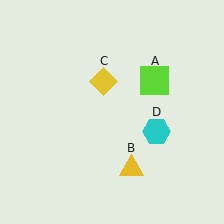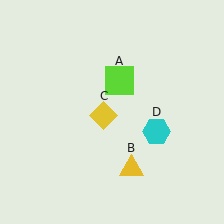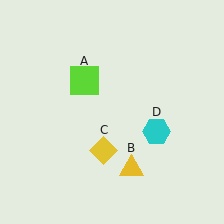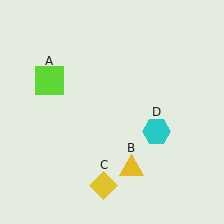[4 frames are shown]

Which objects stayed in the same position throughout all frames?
Yellow triangle (object B) and cyan hexagon (object D) remained stationary.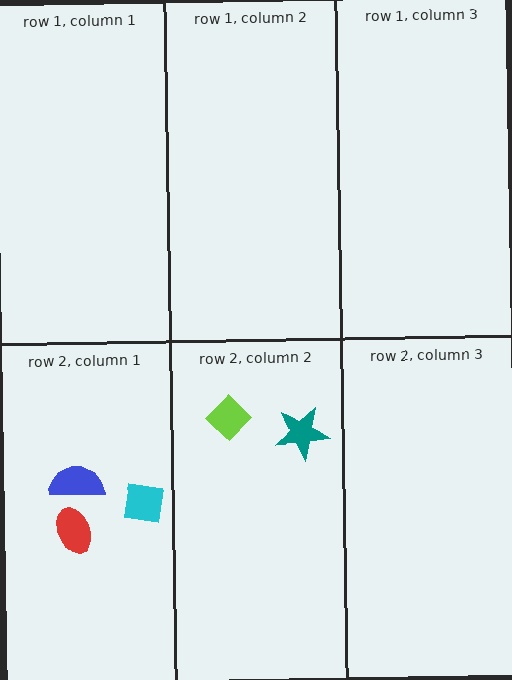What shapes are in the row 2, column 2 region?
The teal star, the lime diamond.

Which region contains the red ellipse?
The row 2, column 1 region.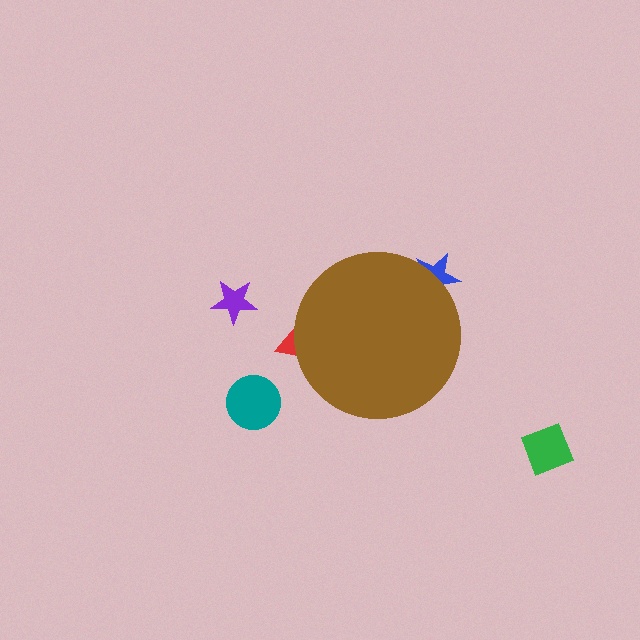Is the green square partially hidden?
No, the green square is fully visible.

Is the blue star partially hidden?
Yes, the blue star is partially hidden behind the brown circle.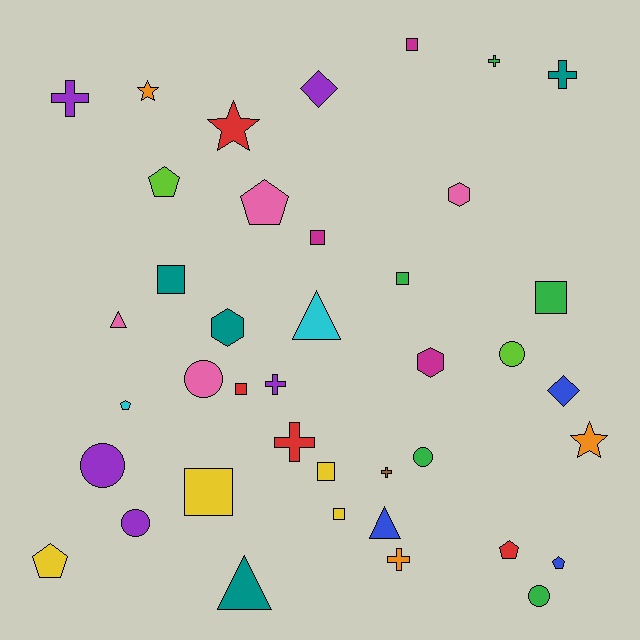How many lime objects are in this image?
There are 2 lime objects.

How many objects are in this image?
There are 40 objects.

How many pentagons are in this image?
There are 6 pentagons.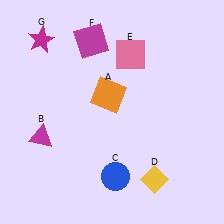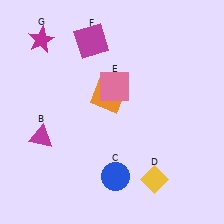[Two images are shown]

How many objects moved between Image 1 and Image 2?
1 object moved between the two images.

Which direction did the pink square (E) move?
The pink square (E) moved down.